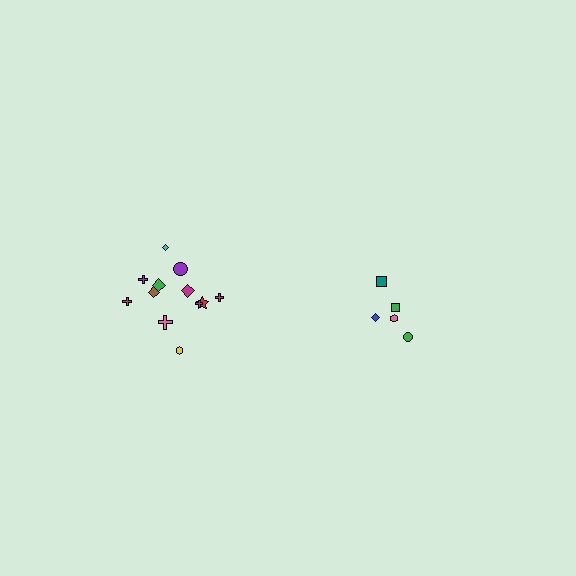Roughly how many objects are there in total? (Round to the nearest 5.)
Roughly 15 objects in total.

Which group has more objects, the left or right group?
The left group.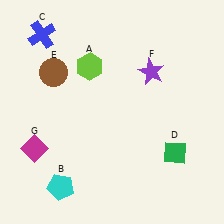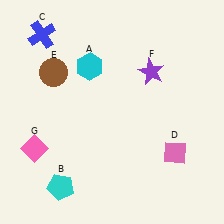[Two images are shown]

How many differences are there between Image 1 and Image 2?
There are 3 differences between the two images.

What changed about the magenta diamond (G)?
In Image 1, G is magenta. In Image 2, it changed to pink.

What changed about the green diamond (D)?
In Image 1, D is green. In Image 2, it changed to pink.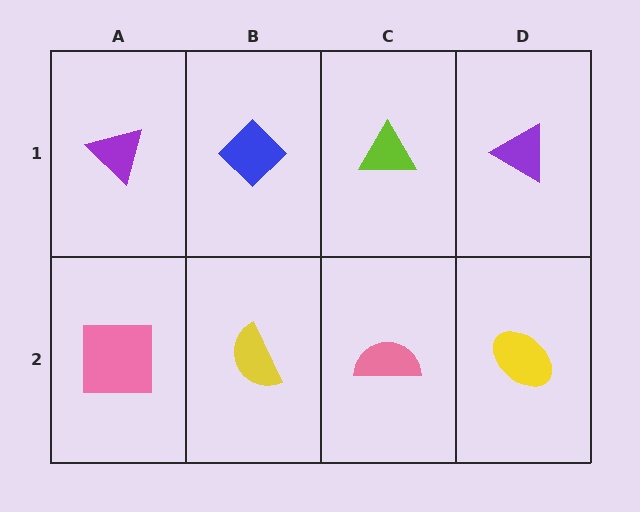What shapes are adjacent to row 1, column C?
A pink semicircle (row 2, column C), a blue diamond (row 1, column B), a purple triangle (row 1, column D).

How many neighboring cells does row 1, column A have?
2.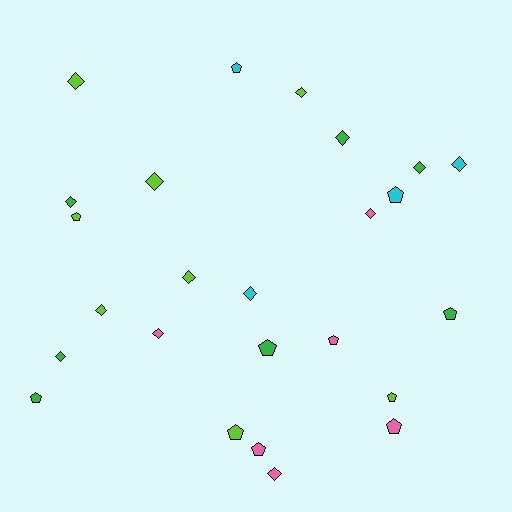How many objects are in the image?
There are 25 objects.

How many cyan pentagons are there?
There are 2 cyan pentagons.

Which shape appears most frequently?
Diamond, with 14 objects.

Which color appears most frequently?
Lime, with 8 objects.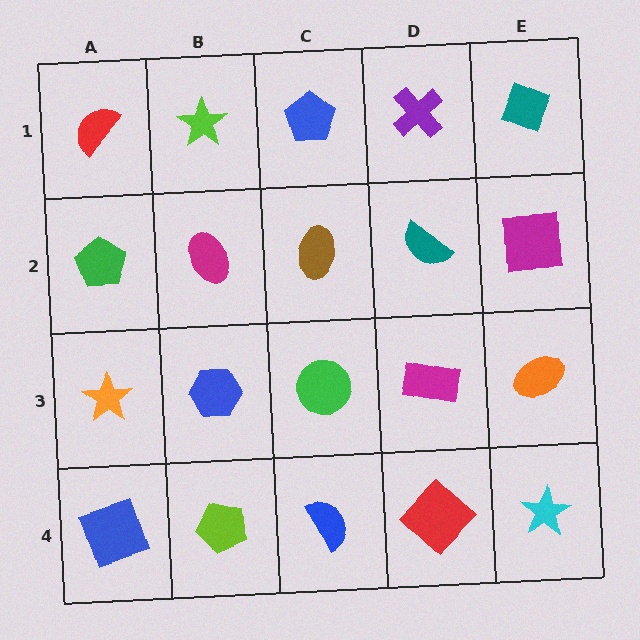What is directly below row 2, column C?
A green circle.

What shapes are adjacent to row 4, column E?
An orange ellipse (row 3, column E), a red diamond (row 4, column D).